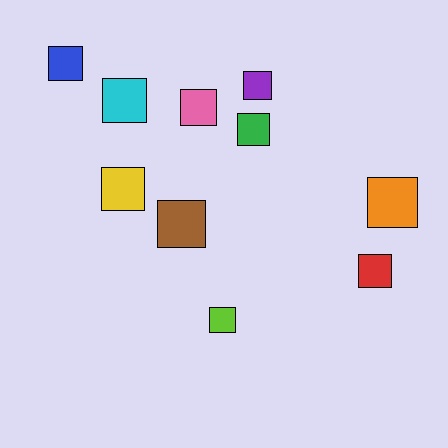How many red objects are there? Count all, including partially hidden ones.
There is 1 red object.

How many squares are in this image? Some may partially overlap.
There are 10 squares.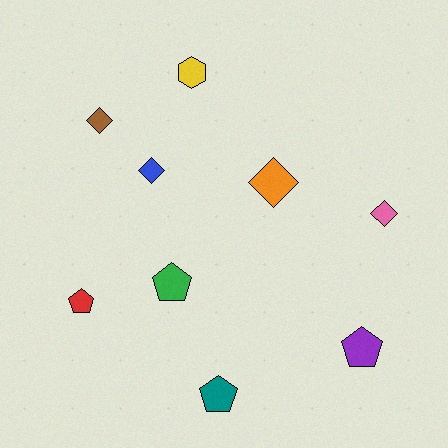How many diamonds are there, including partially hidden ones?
There are 4 diamonds.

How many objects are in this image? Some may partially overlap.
There are 9 objects.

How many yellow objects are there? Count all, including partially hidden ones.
There is 1 yellow object.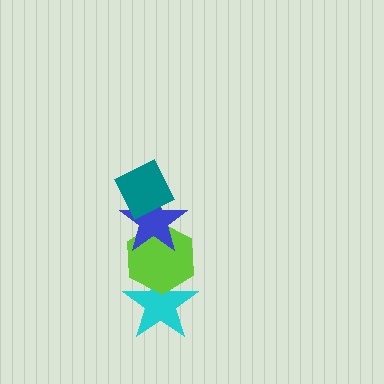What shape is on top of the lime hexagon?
The blue star is on top of the lime hexagon.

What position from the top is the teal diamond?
The teal diamond is 1st from the top.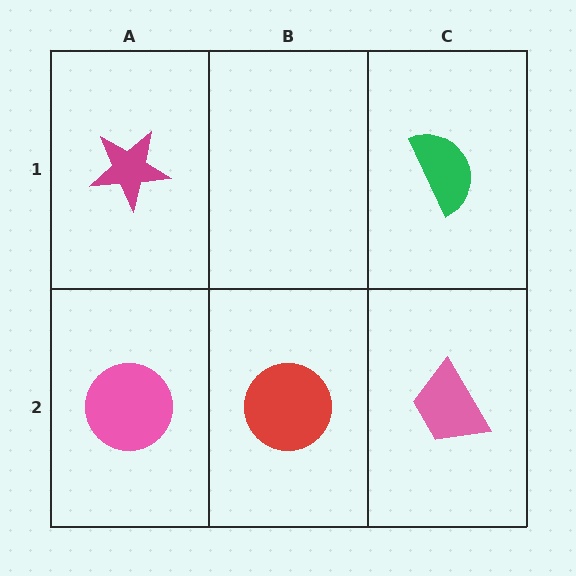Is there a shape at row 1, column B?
No, that cell is empty.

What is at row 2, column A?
A pink circle.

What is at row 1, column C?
A green semicircle.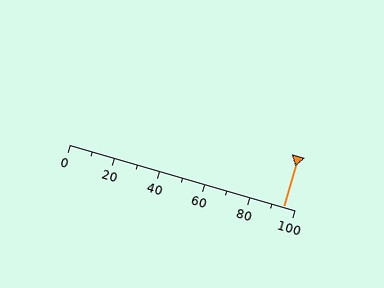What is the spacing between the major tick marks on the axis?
The major ticks are spaced 20 apart.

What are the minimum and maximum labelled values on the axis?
The axis runs from 0 to 100.